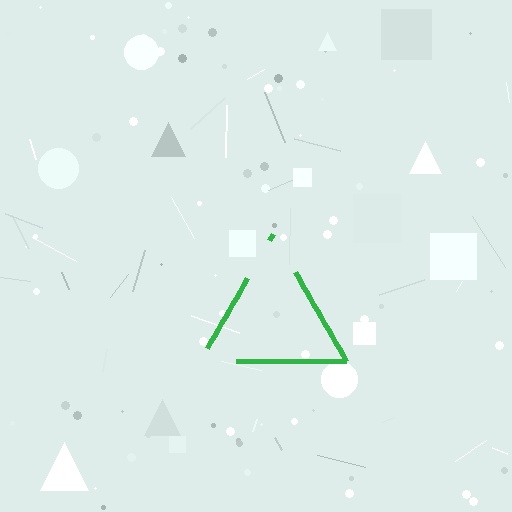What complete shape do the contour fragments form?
The contour fragments form a triangle.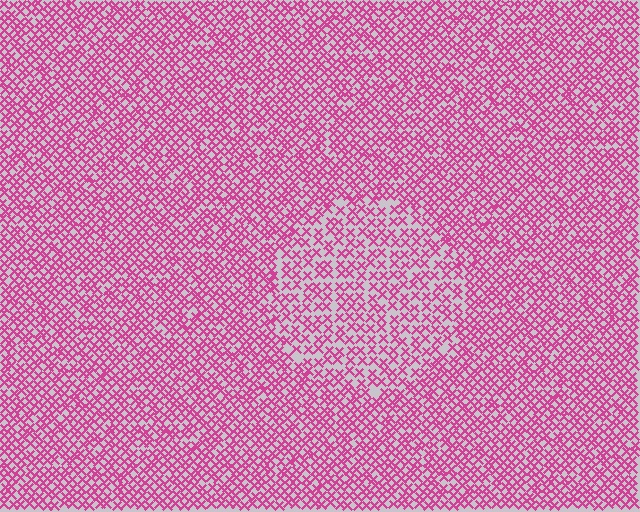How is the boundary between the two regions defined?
The boundary is defined by a change in element density (approximately 1.6x ratio). All elements are the same color, size, and shape.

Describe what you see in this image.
The image contains small magenta elements arranged at two different densities. A circle-shaped region is visible where the elements are less densely packed than the surrounding area.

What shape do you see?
I see a circle.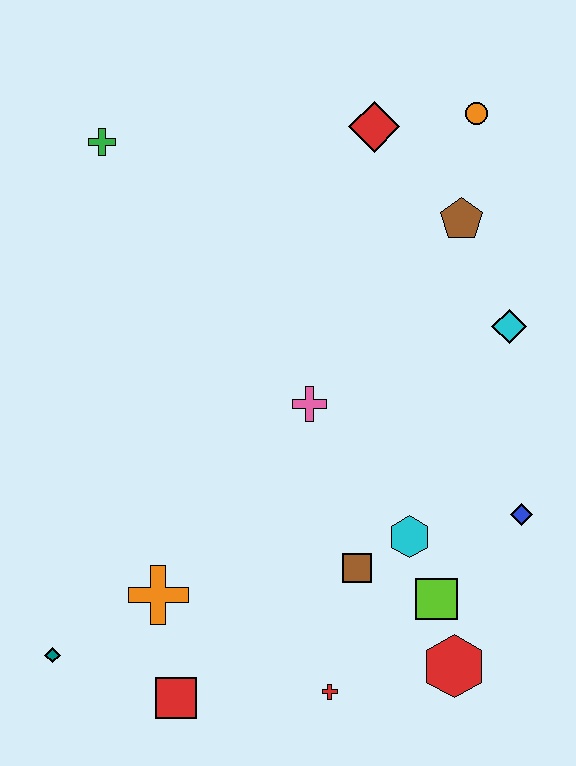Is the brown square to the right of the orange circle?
No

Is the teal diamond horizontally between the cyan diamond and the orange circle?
No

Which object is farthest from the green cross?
The red hexagon is farthest from the green cross.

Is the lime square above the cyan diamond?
No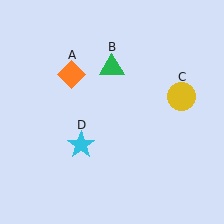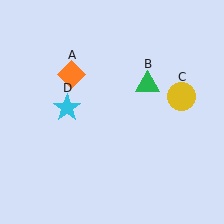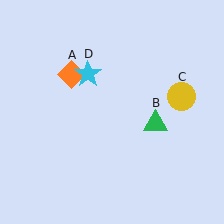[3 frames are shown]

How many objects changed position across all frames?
2 objects changed position: green triangle (object B), cyan star (object D).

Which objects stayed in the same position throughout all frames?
Orange diamond (object A) and yellow circle (object C) remained stationary.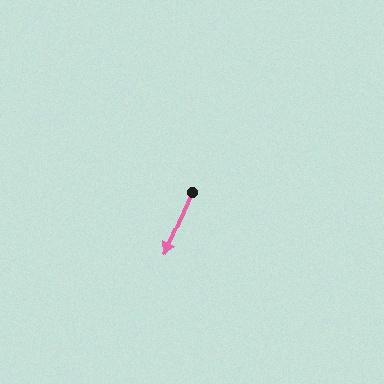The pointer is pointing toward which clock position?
Roughly 7 o'clock.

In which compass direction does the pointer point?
Southwest.